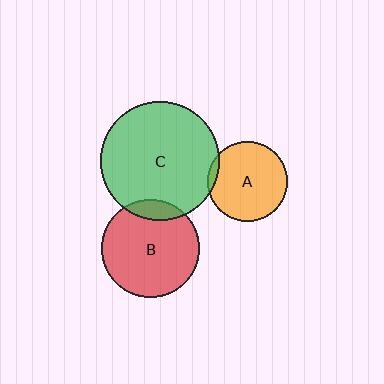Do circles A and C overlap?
Yes.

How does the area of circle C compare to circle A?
Approximately 2.2 times.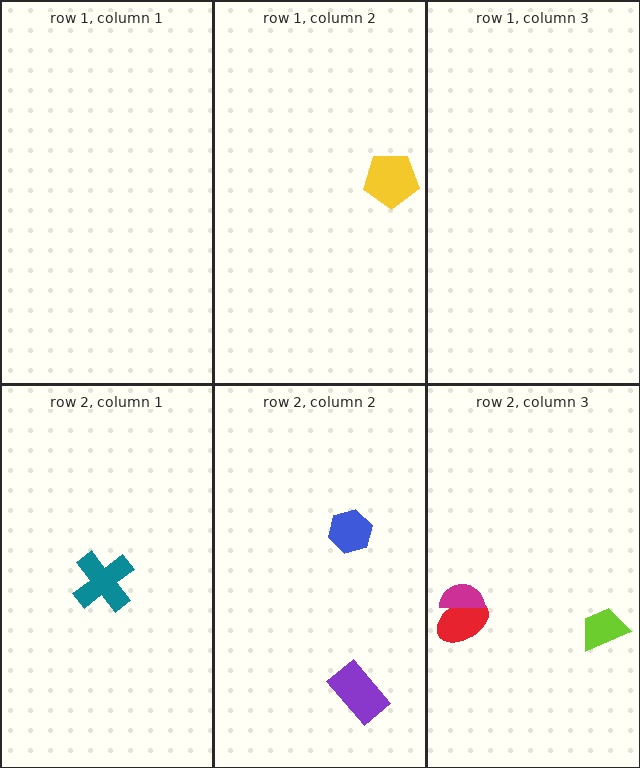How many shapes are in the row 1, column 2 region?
1.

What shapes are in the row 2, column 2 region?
The purple rectangle, the blue hexagon.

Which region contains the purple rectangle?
The row 2, column 2 region.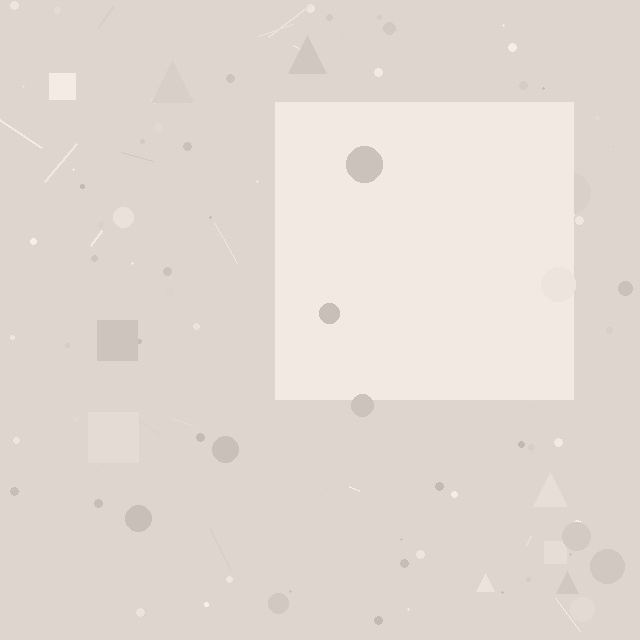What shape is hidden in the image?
A square is hidden in the image.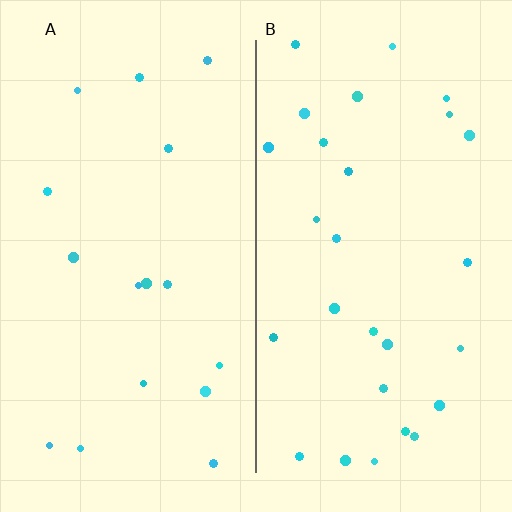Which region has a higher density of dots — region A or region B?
B (the right).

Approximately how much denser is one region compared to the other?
Approximately 1.7× — region B over region A.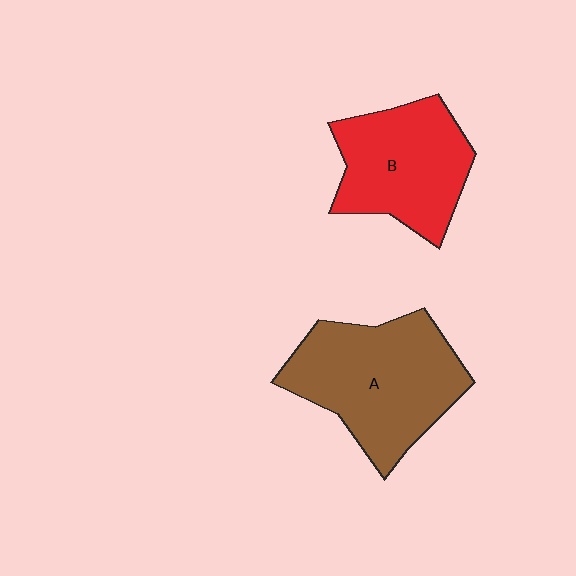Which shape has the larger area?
Shape A (brown).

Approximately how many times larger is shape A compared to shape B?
Approximately 1.3 times.